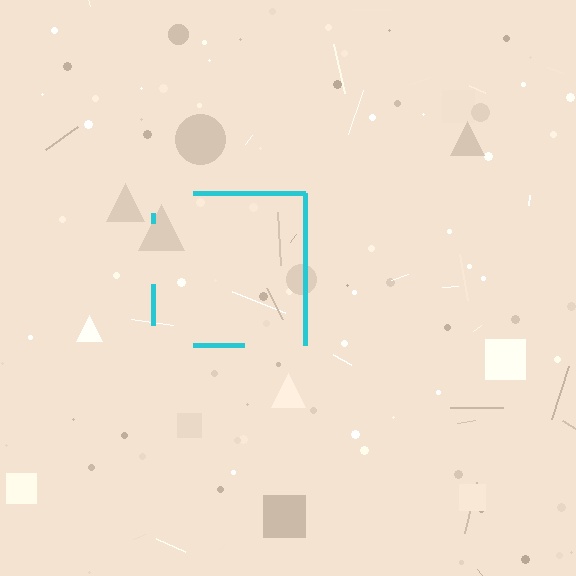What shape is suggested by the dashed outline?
The dashed outline suggests a square.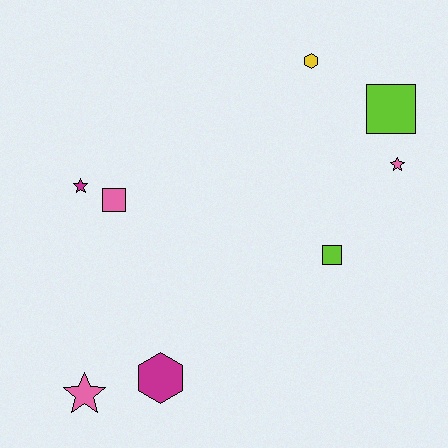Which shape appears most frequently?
Star, with 3 objects.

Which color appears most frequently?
Pink, with 3 objects.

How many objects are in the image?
There are 8 objects.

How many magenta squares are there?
There are no magenta squares.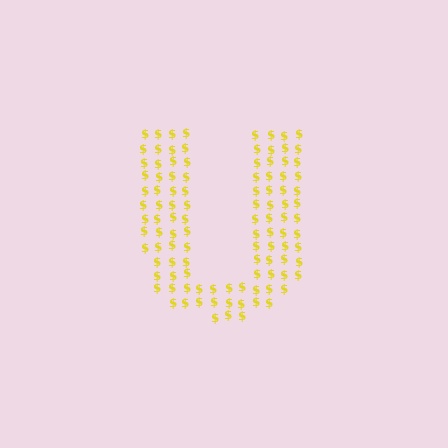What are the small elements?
The small elements are dollar signs.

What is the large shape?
The large shape is the letter U.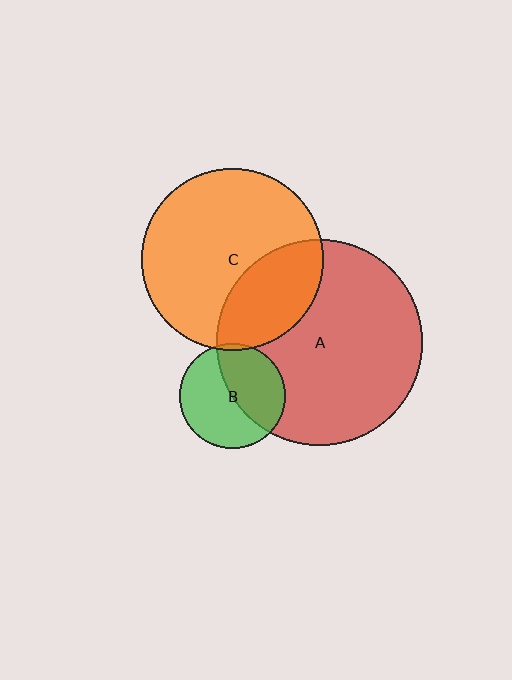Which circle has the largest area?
Circle A (red).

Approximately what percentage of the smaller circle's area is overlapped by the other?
Approximately 30%.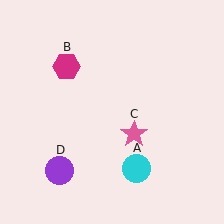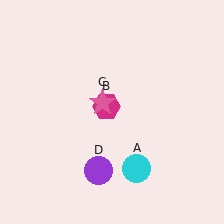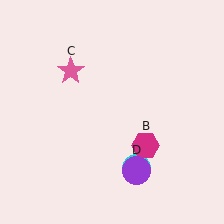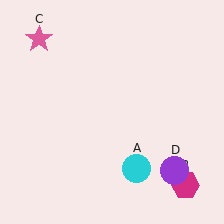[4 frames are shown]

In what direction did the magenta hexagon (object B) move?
The magenta hexagon (object B) moved down and to the right.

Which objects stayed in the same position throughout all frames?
Cyan circle (object A) remained stationary.